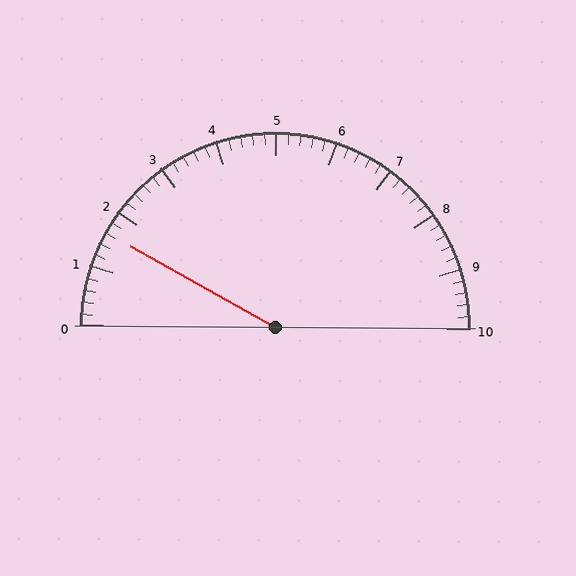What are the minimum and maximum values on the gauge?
The gauge ranges from 0 to 10.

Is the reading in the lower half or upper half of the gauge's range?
The reading is in the lower half of the range (0 to 10).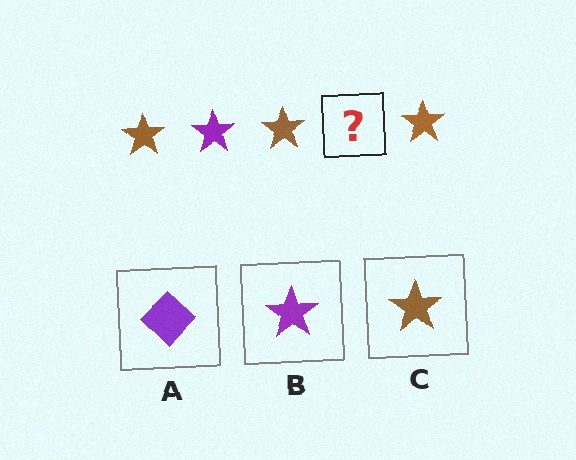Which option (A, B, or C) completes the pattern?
B.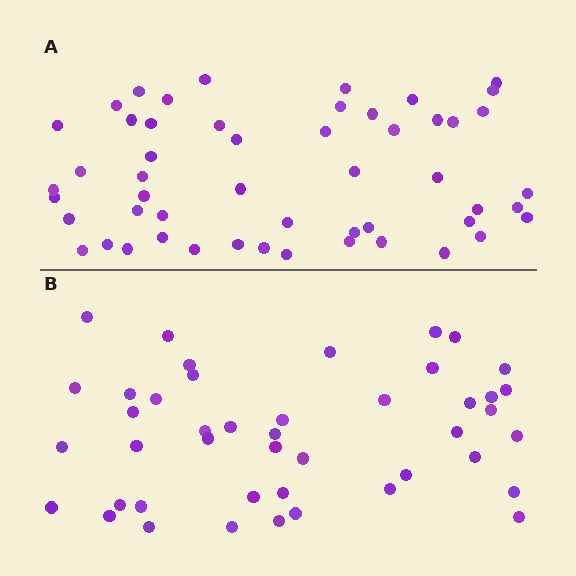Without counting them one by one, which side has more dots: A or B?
Region A (the top region) has more dots.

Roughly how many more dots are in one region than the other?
Region A has roughly 8 or so more dots than region B.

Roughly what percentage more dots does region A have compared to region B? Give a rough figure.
About 20% more.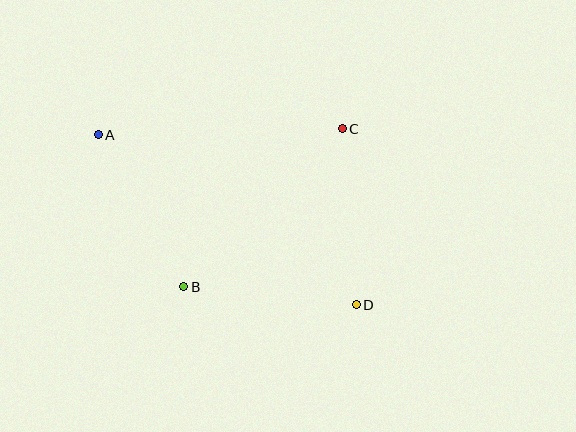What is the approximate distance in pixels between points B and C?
The distance between B and C is approximately 223 pixels.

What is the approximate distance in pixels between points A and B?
The distance between A and B is approximately 174 pixels.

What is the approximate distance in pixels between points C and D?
The distance between C and D is approximately 177 pixels.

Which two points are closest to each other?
Points B and D are closest to each other.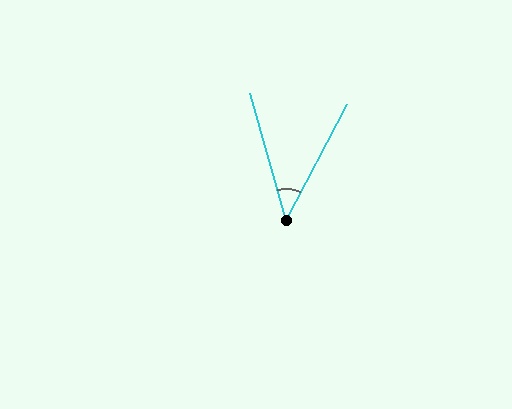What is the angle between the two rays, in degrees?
Approximately 43 degrees.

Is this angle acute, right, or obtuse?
It is acute.